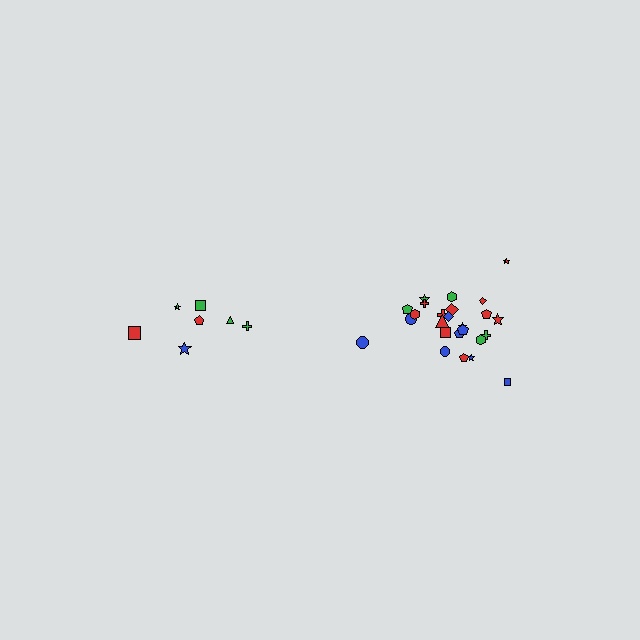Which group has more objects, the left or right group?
The right group.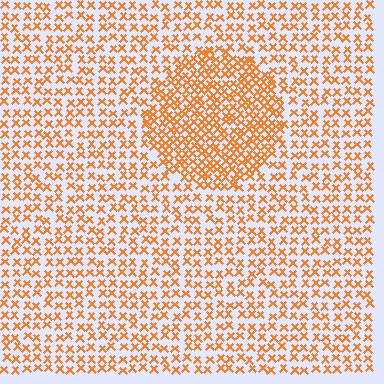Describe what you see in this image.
The image contains small orange elements arranged at two different densities. A circle-shaped region is visible where the elements are more densely packed than the surrounding area.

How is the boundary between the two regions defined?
The boundary is defined by a change in element density (approximately 1.8x ratio). All elements are the same color, size, and shape.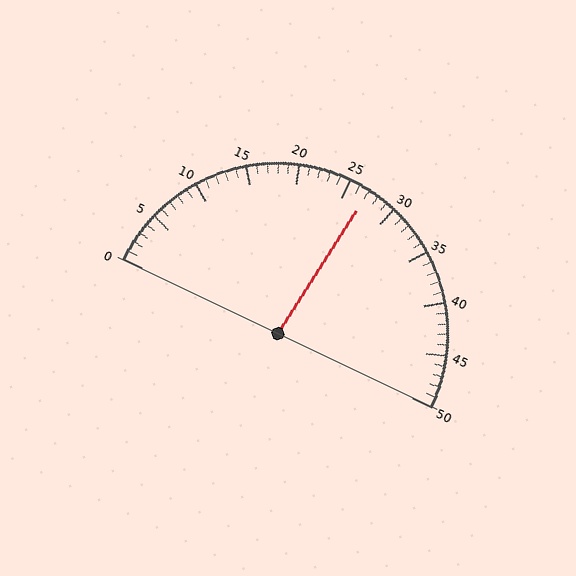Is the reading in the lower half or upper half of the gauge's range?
The reading is in the upper half of the range (0 to 50).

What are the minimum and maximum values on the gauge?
The gauge ranges from 0 to 50.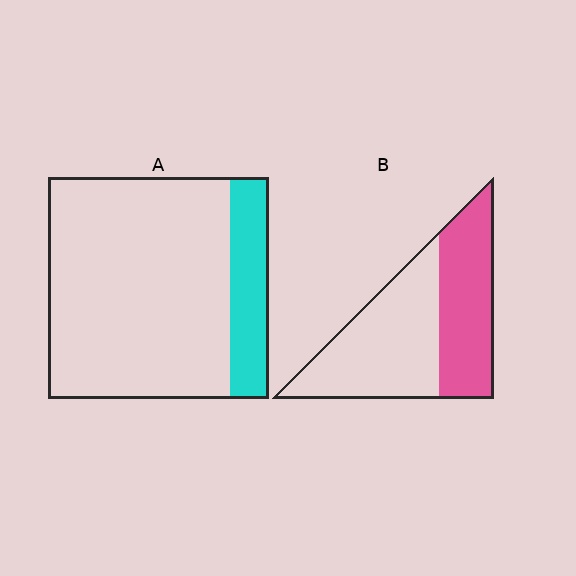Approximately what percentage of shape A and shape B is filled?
A is approximately 20% and B is approximately 45%.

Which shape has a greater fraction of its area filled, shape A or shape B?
Shape B.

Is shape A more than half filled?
No.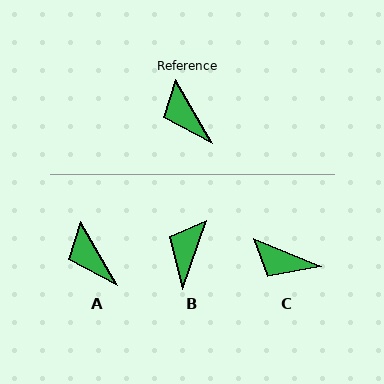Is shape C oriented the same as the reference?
No, it is off by about 37 degrees.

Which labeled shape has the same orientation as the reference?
A.